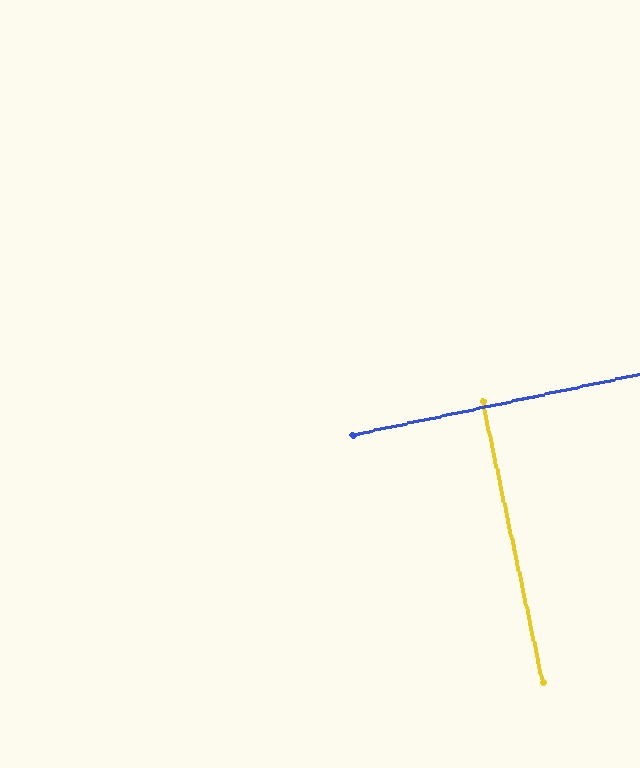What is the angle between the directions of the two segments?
Approximately 90 degrees.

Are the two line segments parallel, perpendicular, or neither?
Perpendicular — they meet at approximately 90°.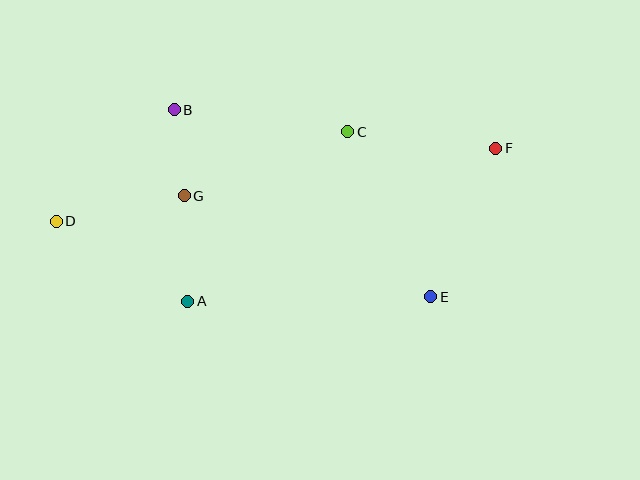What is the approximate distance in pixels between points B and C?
The distance between B and C is approximately 175 pixels.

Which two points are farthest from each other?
Points D and F are farthest from each other.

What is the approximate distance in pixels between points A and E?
The distance between A and E is approximately 243 pixels.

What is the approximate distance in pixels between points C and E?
The distance between C and E is approximately 185 pixels.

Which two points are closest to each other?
Points B and G are closest to each other.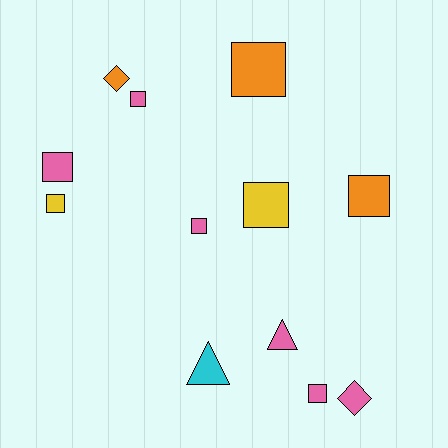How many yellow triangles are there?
There are no yellow triangles.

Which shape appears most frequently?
Square, with 8 objects.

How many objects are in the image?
There are 12 objects.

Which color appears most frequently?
Pink, with 6 objects.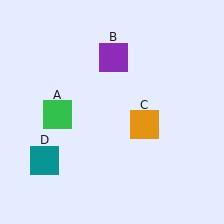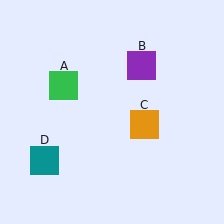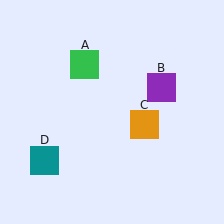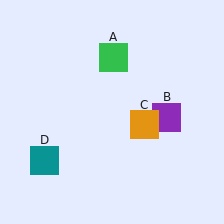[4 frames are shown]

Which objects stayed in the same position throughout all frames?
Orange square (object C) and teal square (object D) remained stationary.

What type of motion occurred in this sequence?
The green square (object A), purple square (object B) rotated clockwise around the center of the scene.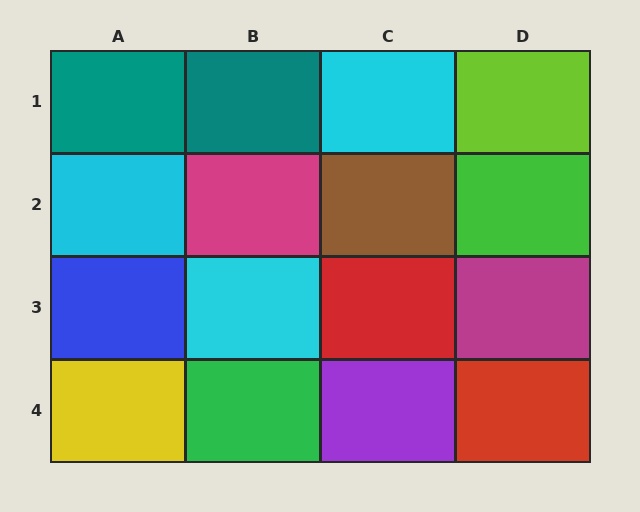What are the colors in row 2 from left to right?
Cyan, magenta, brown, green.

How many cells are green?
2 cells are green.